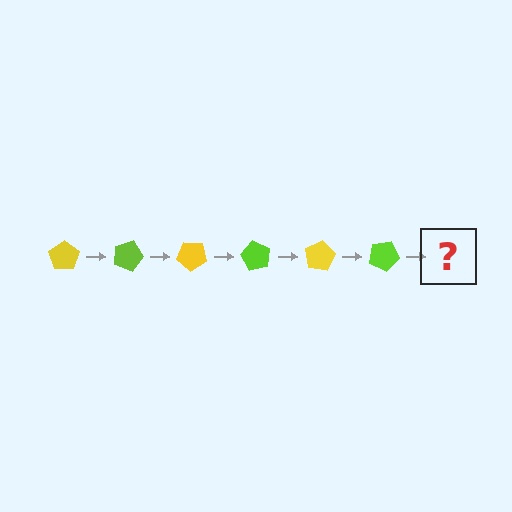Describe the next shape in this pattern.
It should be a yellow pentagon, rotated 120 degrees from the start.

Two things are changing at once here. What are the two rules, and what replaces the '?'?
The two rules are that it rotates 20 degrees each step and the color cycles through yellow and lime. The '?' should be a yellow pentagon, rotated 120 degrees from the start.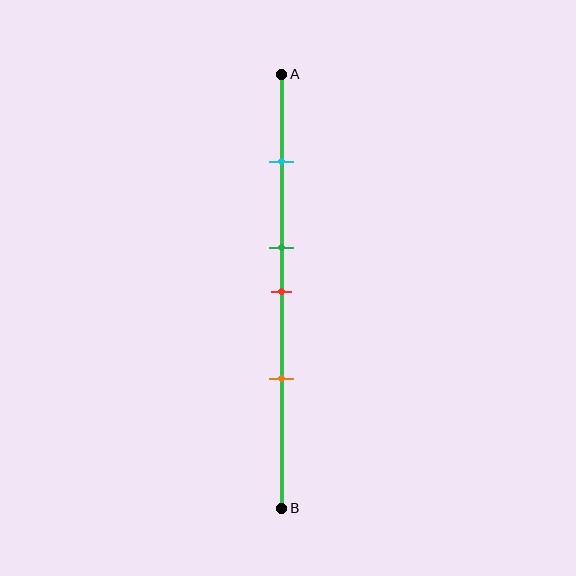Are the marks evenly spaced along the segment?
No, the marks are not evenly spaced.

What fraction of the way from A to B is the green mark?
The green mark is approximately 40% (0.4) of the way from A to B.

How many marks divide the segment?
There are 4 marks dividing the segment.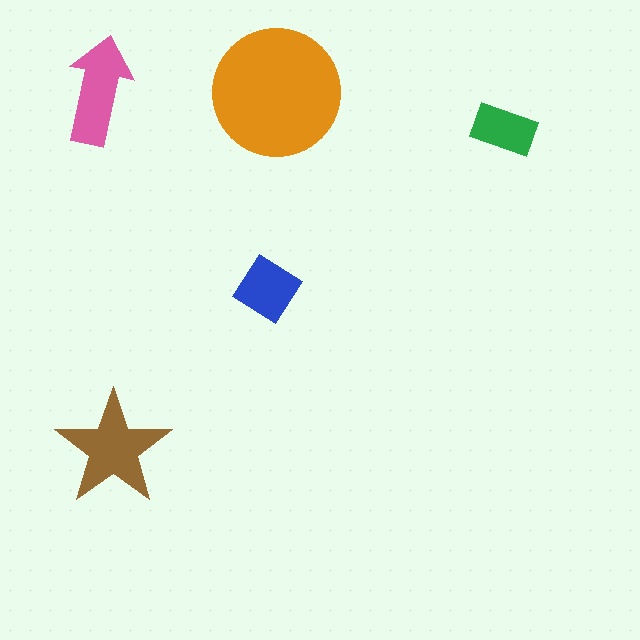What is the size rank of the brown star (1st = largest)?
2nd.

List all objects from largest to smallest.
The orange circle, the brown star, the pink arrow, the blue diamond, the green rectangle.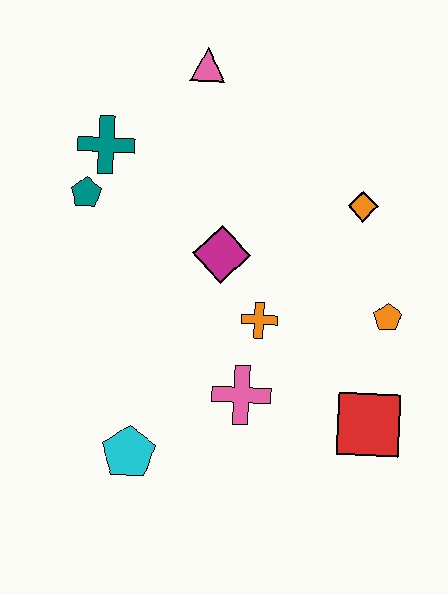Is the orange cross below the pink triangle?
Yes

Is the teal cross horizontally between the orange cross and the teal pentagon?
Yes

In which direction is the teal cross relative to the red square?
The teal cross is to the left of the red square.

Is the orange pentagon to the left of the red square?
No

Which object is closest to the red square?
The orange pentagon is closest to the red square.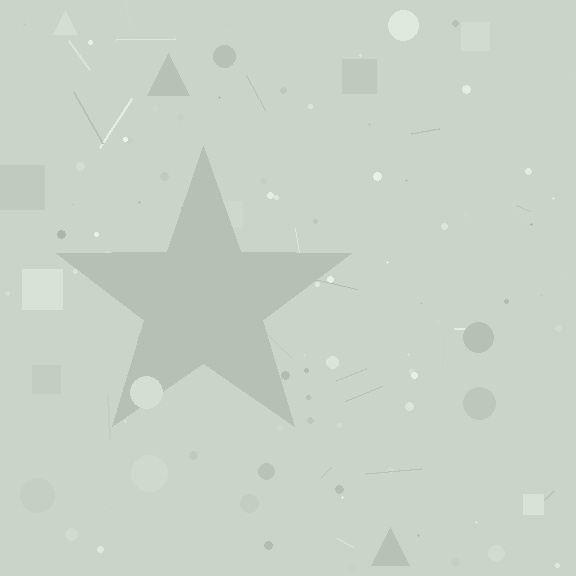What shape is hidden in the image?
A star is hidden in the image.